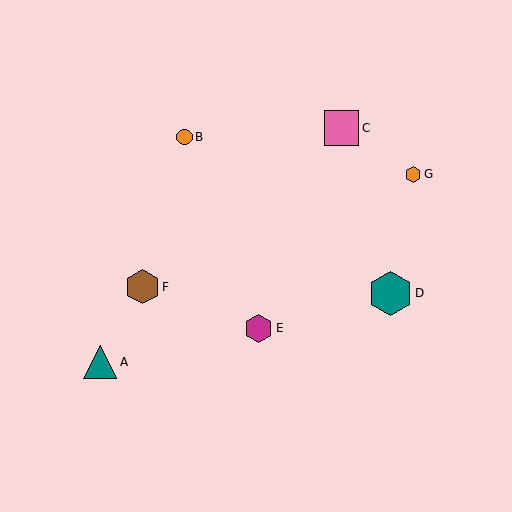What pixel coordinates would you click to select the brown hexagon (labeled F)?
Click at (142, 287) to select the brown hexagon F.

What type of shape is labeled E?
Shape E is a magenta hexagon.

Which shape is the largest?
The teal hexagon (labeled D) is the largest.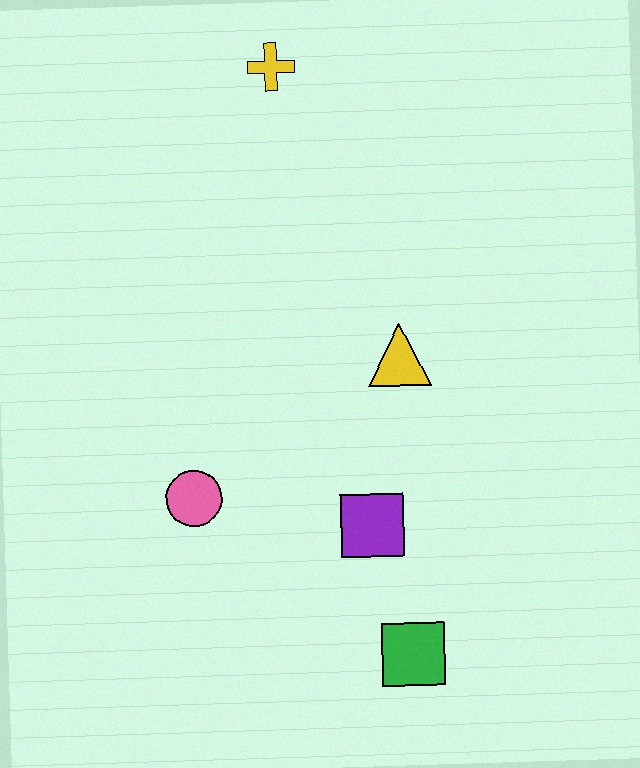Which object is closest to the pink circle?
The purple square is closest to the pink circle.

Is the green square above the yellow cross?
No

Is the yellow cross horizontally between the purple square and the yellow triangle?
No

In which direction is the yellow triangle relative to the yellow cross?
The yellow triangle is below the yellow cross.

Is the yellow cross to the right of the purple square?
No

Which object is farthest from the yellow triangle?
The yellow cross is farthest from the yellow triangle.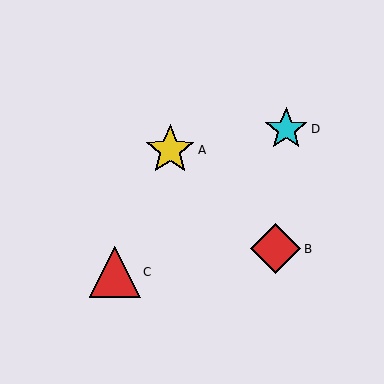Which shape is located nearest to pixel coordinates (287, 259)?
The red diamond (labeled B) at (276, 249) is nearest to that location.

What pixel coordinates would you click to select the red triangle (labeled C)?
Click at (115, 272) to select the red triangle C.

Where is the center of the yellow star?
The center of the yellow star is at (170, 150).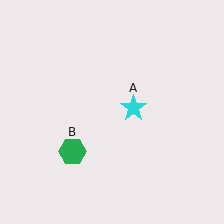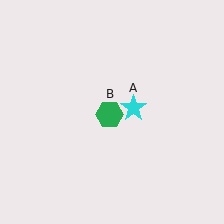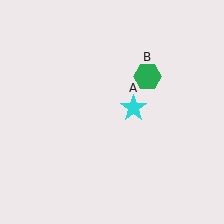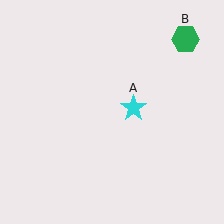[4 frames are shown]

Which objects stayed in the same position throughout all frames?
Cyan star (object A) remained stationary.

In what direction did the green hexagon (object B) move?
The green hexagon (object B) moved up and to the right.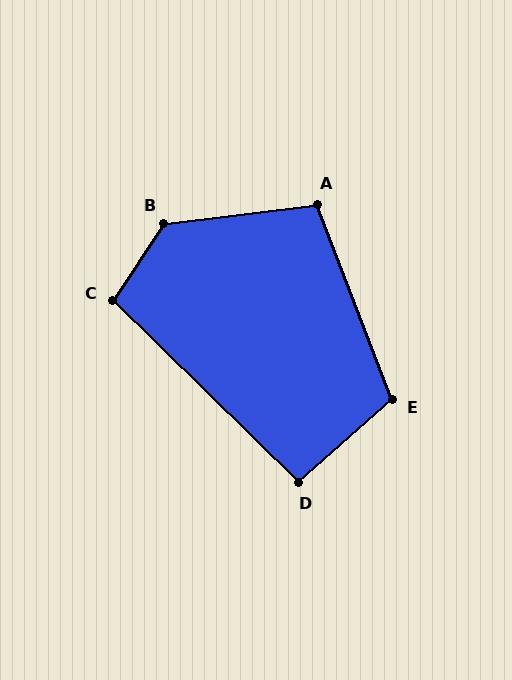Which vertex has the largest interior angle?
B, at approximately 131 degrees.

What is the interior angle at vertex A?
Approximately 104 degrees (obtuse).